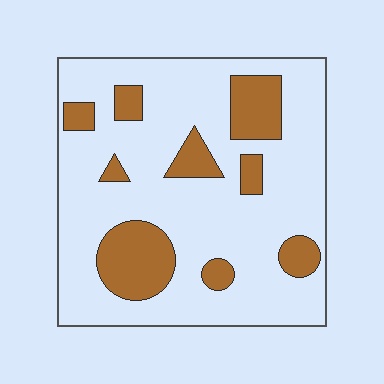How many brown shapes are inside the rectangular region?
9.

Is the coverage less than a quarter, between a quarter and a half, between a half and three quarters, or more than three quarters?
Less than a quarter.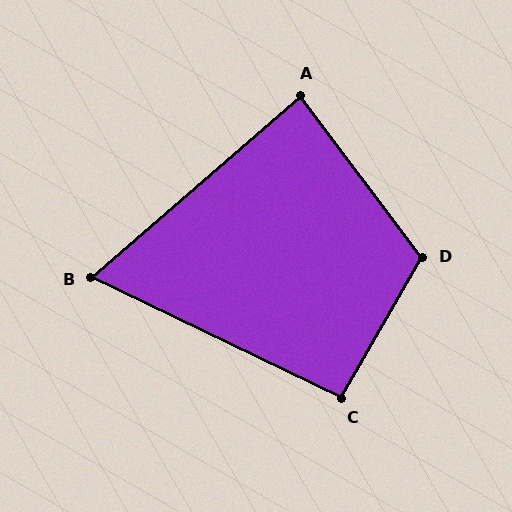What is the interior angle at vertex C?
Approximately 94 degrees (approximately right).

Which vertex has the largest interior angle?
D, at approximately 113 degrees.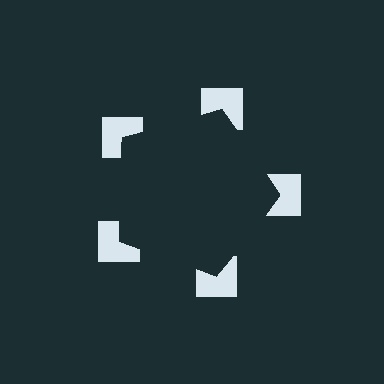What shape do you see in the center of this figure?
An illusory pentagon — its edges are inferred from the aligned wedge cuts in the notched squares, not physically drawn.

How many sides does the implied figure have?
5 sides.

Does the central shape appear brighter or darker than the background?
It typically appears slightly darker than the background, even though no actual brightness change is drawn.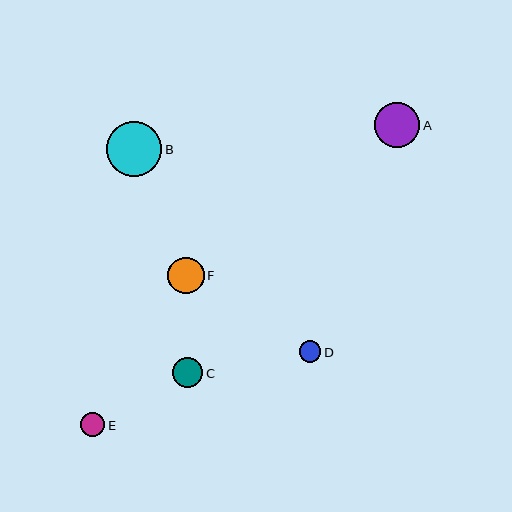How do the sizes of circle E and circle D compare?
Circle E and circle D are approximately the same size.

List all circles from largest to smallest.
From largest to smallest: B, A, F, C, E, D.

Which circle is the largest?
Circle B is the largest with a size of approximately 56 pixels.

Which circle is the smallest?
Circle D is the smallest with a size of approximately 22 pixels.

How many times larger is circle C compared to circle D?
Circle C is approximately 1.4 times the size of circle D.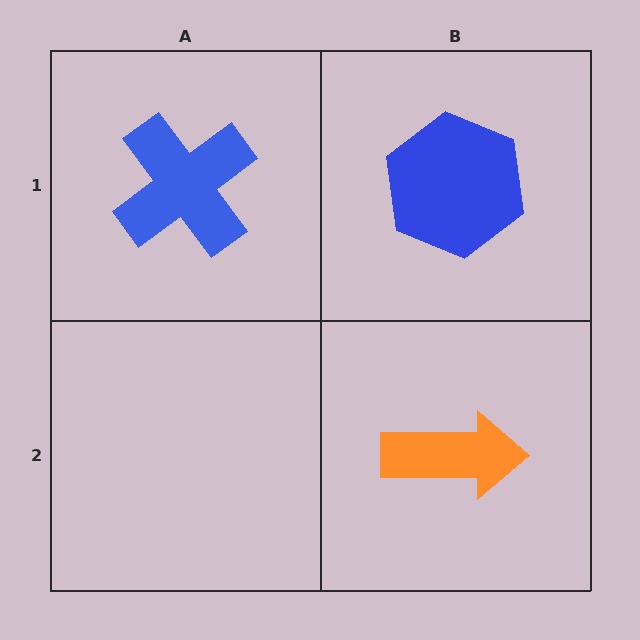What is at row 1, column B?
A blue hexagon.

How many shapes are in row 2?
1 shape.